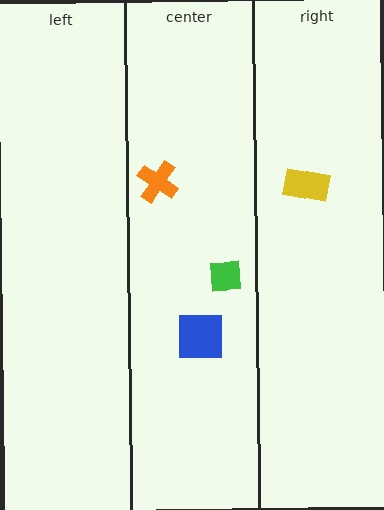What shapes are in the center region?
The orange cross, the blue square, the green square.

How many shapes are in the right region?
1.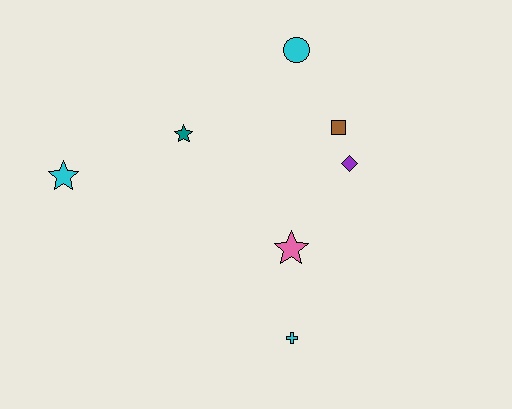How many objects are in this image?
There are 7 objects.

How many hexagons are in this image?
There are no hexagons.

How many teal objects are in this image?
There is 1 teal object.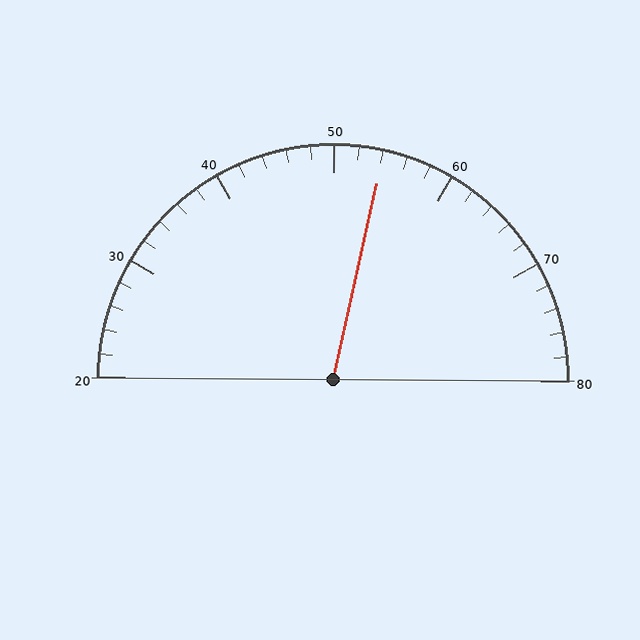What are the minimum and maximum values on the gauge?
The gauge ranges from 20 to 80.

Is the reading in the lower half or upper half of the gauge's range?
The reading is in the upper half of the range (20 to 80).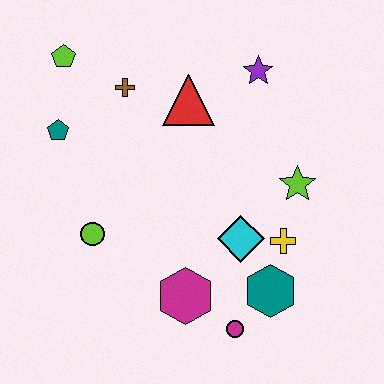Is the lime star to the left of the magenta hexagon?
No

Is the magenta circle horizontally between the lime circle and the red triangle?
No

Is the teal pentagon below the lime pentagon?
Yes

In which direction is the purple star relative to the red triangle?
The purple star is to the right of the red triangle.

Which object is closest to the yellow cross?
The cyan diamond is closest to the yellow cross.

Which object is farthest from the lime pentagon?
The magenta circle is farthest from the lime pentagon.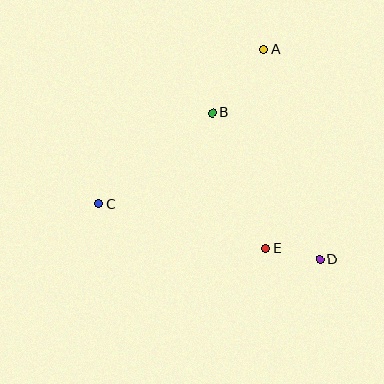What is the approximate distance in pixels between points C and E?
The distance between C and E is approximately 173 pixels.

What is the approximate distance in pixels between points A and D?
The distance between A and D is approximately 217 pixels.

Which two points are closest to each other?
Points D and E are closest to each other.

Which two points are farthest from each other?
Points C and D are farthest from each other.